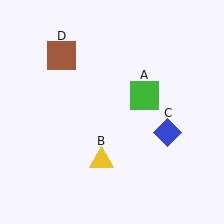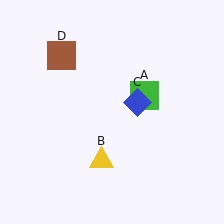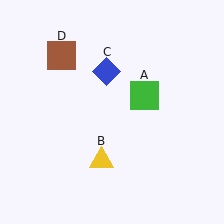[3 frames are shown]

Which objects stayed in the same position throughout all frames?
Green square (object A) and yellow triangle (object B) and brown square (object D) remained stationary.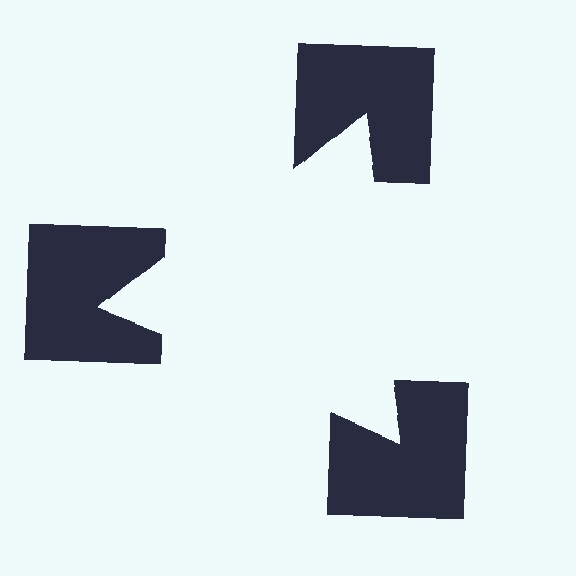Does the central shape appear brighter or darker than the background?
It typically appears slightly brighter than the background, even though no actual brightness change is drawn.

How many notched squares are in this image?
There are 3 — one at each vertex of the illusory triangle.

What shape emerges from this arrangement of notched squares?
An illusory triangle — its edges are inferred from the aligned wedge cuts in the notched squares, not physically drawn.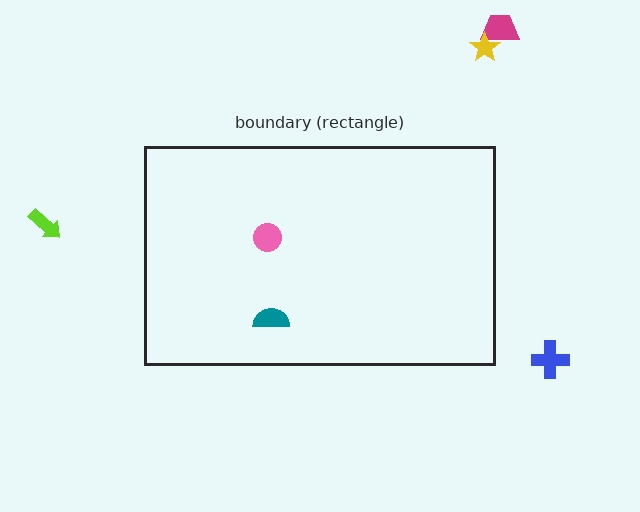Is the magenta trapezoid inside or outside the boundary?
Outside.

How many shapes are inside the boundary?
2 inside, 4 outside.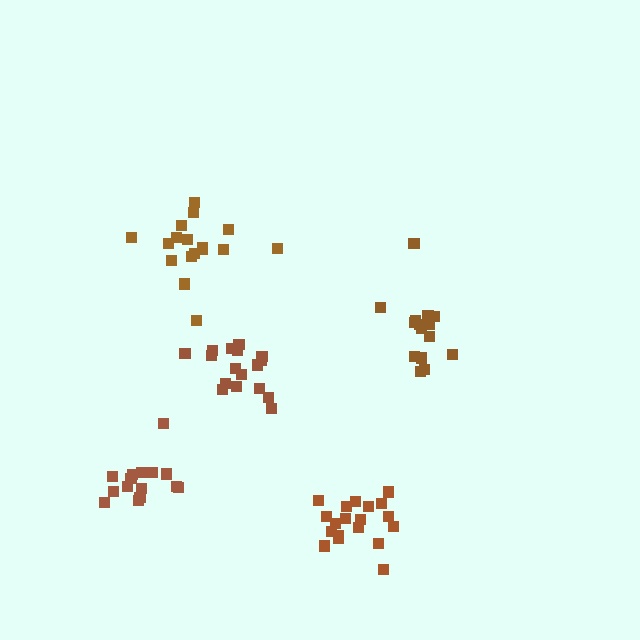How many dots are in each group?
Group 1: 17 dots, Group 2: 15 dots, Group 3: 15 dots, Group 4: 19 dots, Group 5: 17 dots (83 total).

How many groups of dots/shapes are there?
There are 5 groups.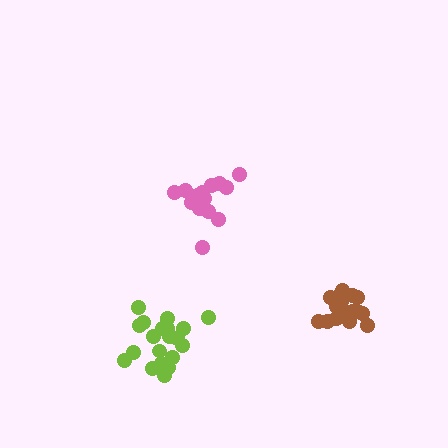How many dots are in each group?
Group 1: 20 dots, Group 2: 14 dots, Group 3: 18 dots (52 total).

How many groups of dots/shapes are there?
There are 3 groups.